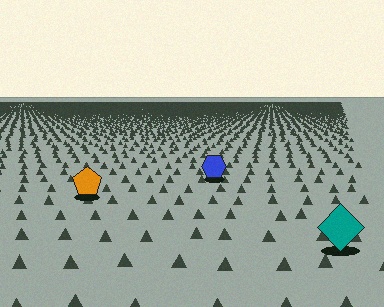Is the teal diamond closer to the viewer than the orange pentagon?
Yes. The teal diamond is closer — you can tell from the texture gradient: the ground texture is coarser near it.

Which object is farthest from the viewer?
The blue hexagon is farthest from the viewer. It appears smaller and the ground texture around it is denser.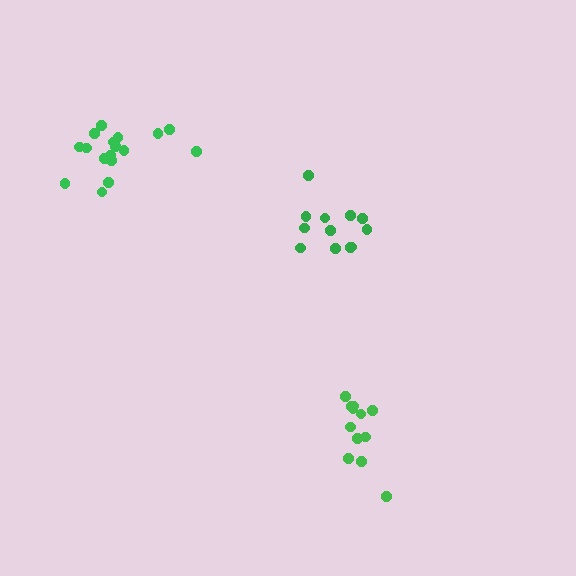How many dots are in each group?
Group 1: 12 dots, Group 2: 12 dots, Group 3: 17 dots (41 total).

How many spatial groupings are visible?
There are 3 spatial groupings.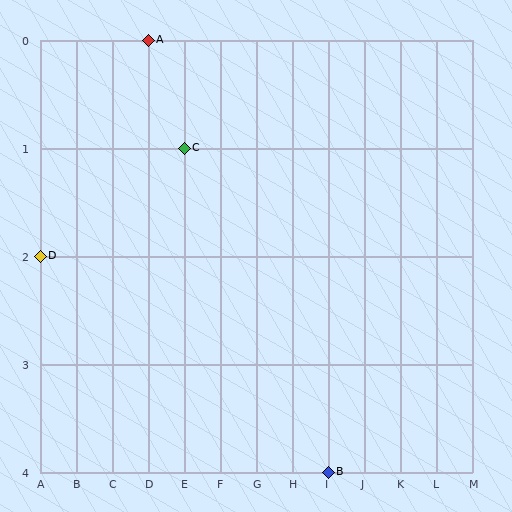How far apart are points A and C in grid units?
Points A and C are 1 column and 1 row apart (about 1.4 grid units diagonally).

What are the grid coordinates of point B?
Point B is at grid coordinates (I, 4).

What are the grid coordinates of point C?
Point C is at grid coordinates (E, 1).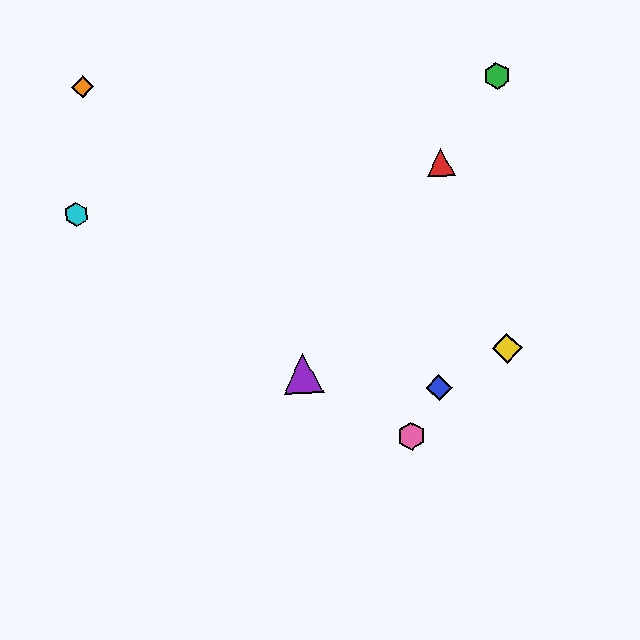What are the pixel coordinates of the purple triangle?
The purple triangle is at (303, 374).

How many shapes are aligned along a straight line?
3 shapes (the red triangle, the green hexagon, the purple triangle) are aligned along a straight line.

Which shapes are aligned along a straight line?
The red triangle, the green hexagon, the purple triangle are aligned along a straight line.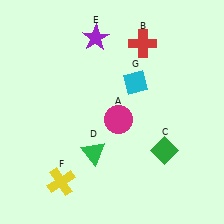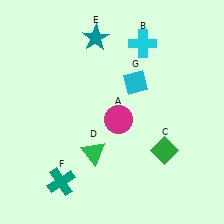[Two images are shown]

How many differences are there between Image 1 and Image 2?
There are 3 differences between the two images.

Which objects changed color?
B changed from red to cyan. E changed from purple to teal. F changed from yellow to teal.